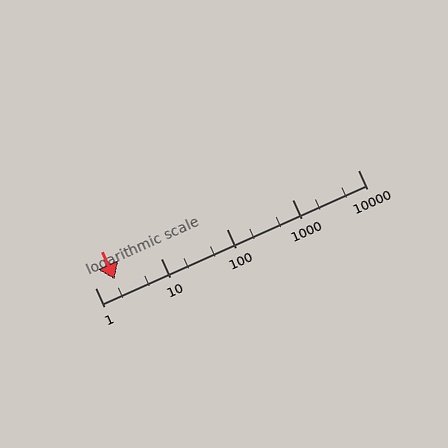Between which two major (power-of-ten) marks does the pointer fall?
The pointer is between 1 and 10.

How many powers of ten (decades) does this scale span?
The scale spans 4 decades, from 1 to 10000.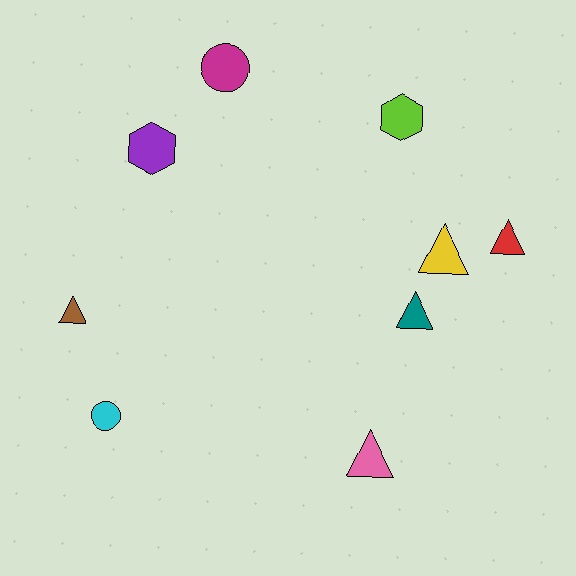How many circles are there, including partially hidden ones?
There are 2 circles.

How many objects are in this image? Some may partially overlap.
There are 9 objects.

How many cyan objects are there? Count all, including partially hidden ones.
There is 1 cyan object.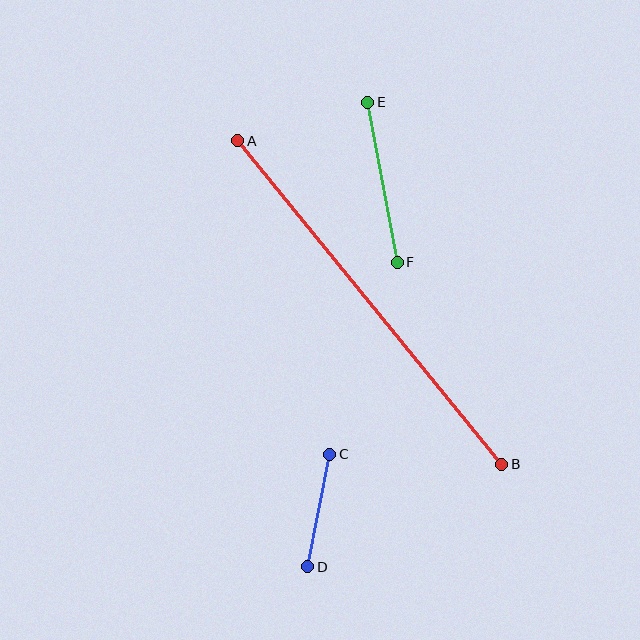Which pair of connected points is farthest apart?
Points A and B are farthest apart.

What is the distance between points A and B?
The distance is approximately 417 pixels.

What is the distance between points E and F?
The distance is approximately 162 pixels.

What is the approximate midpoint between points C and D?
The midpoint is at approximately (319, 510) pixels.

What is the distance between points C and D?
The distance is approximately 115 pixels.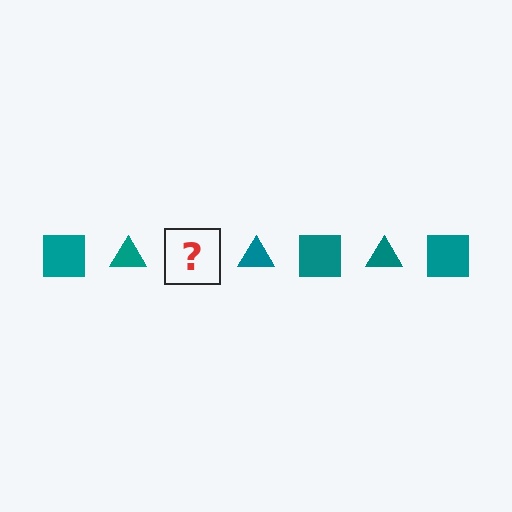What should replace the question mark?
The question mark should be replaced with a teal square.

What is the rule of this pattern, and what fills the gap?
The rule is that the pattern cycles through square, triangle shapes in teal. The gap should be filled with a teal square.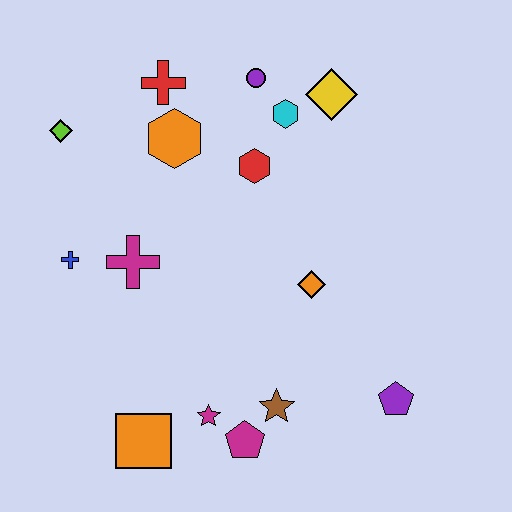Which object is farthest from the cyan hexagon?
The orange square is farthest from the cyan hexagon.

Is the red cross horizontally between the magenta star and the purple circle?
No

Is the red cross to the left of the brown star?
Yes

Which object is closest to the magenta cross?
The blue cross is closest to the magenta cross.